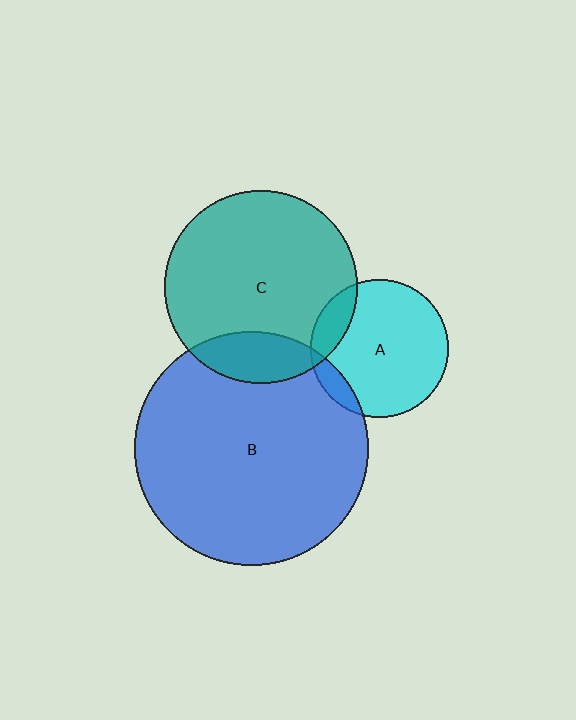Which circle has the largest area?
Circle B (blue).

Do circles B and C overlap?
Yes.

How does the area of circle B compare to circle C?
Approximately 1.5 times.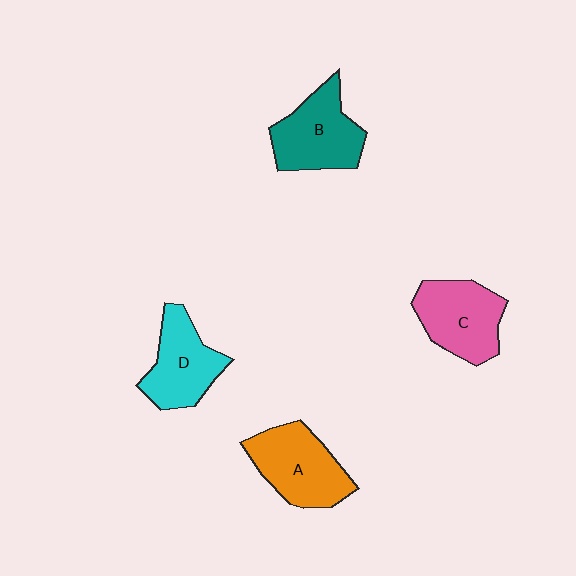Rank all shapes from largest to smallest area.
From largest to smallest: A (orange), B (teal), C (pink), D (cyan).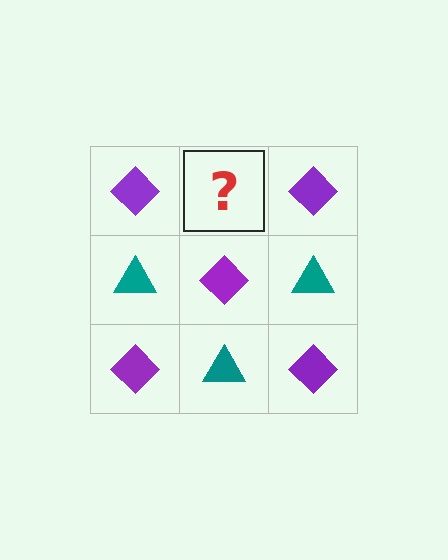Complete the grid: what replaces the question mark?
The question mark should be replaced with a teal triangle.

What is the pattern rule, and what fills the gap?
The rule is that it alternates purple diamond and teal triangle in a checkerboard pattern. The gap should be filled with a teal triangle.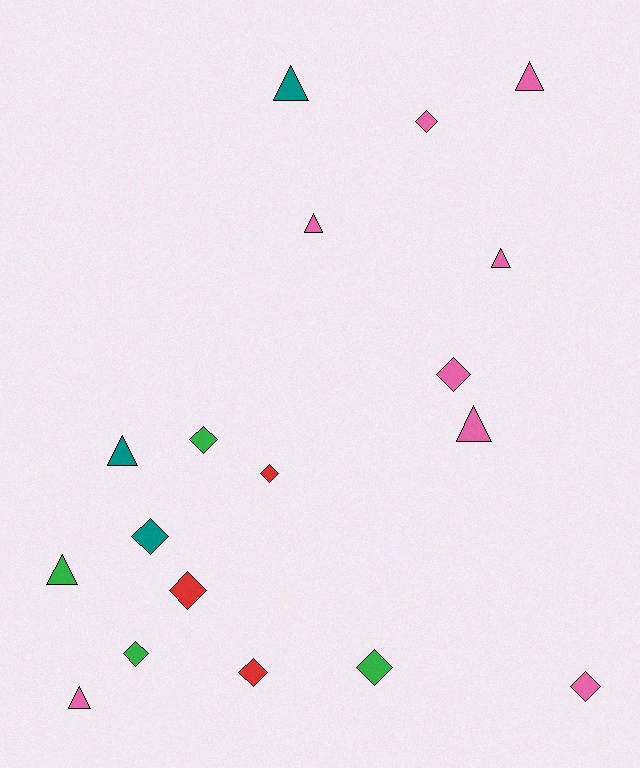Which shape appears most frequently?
Diamond, with 10 objects.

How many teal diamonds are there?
There is 1 teal diamond.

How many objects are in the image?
There are 18 objects.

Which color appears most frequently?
Pink, with 8 objects.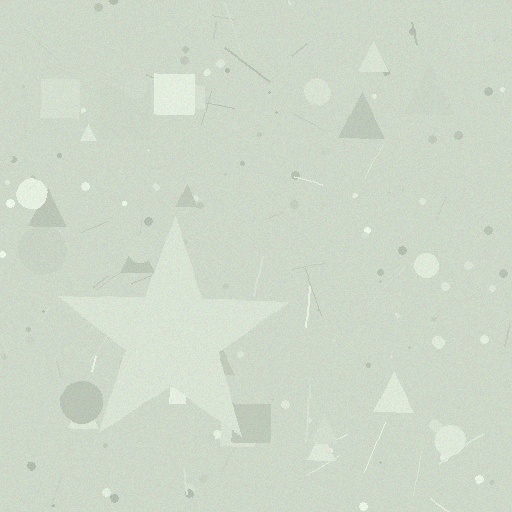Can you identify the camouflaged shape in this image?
The camouflaged shape is a star.